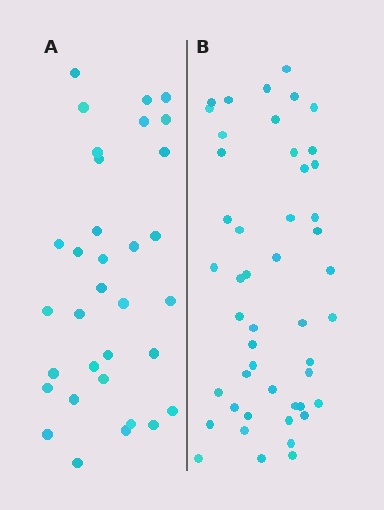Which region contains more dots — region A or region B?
Region B (the right region) has more dots.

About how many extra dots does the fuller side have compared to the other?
Region B has approximately 15 more dots than region A.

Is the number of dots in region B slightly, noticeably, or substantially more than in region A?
Region B has substantially more. The ratio is roughly 1.5 to 1.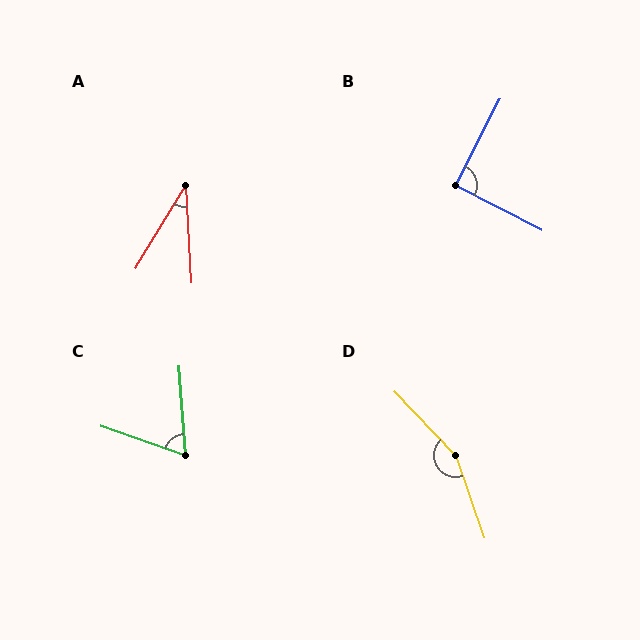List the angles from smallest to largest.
A (35°), C (67°), B (90°), D (156°).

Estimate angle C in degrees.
Approximately 67 degrees.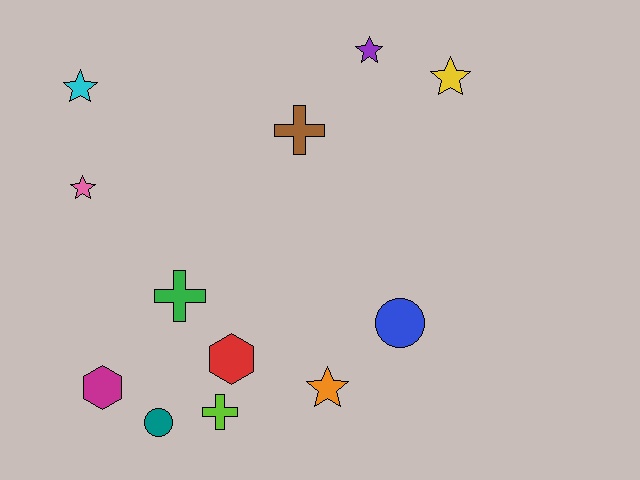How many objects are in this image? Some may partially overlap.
There are 12 objects.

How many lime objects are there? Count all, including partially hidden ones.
There is 1 lime object.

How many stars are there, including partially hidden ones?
There are 5 stars.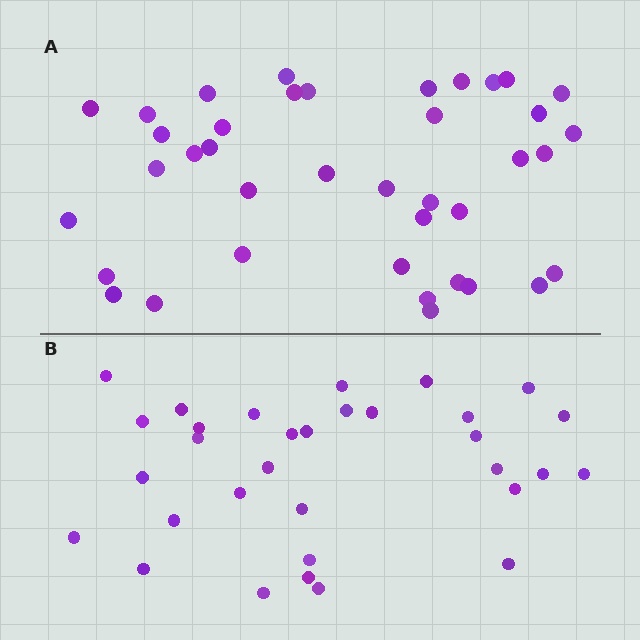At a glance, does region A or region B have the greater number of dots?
Region A (the top region) has more dots.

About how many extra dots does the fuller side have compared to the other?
Region A has roughly 8 or so more dots than region B.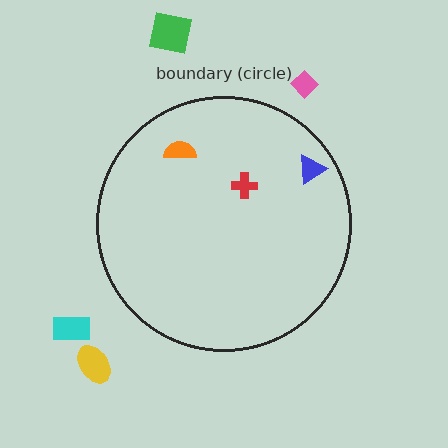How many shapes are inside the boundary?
3 inside, 4 outside.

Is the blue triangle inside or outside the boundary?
Inside.